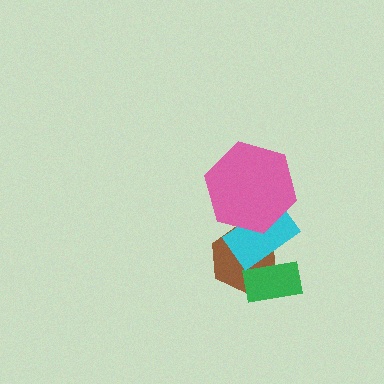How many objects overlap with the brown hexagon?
3 objects overlap with the brown hexagon.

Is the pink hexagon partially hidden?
No, no other shape covers it.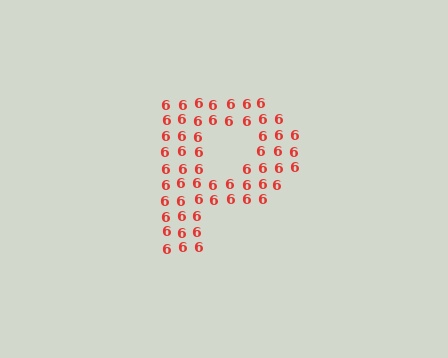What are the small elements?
The small elements are digit 6's.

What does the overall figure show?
The overall figure shows the letter P.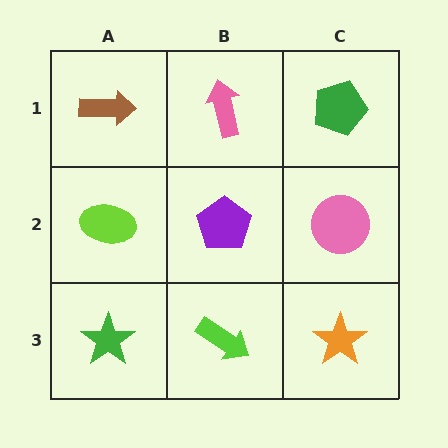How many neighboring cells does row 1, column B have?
3.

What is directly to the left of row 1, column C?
A pink arrow.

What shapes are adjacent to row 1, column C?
A pink circle (row 2, column C), a pink arrow (row 1, column B).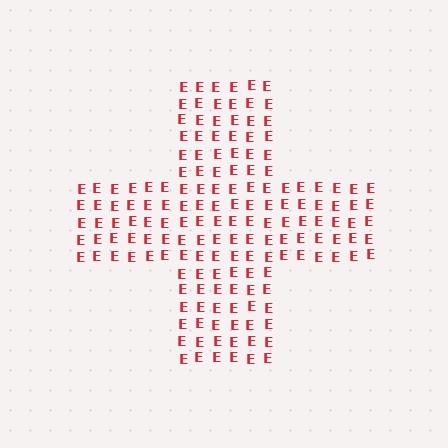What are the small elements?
The small elements are letter E's.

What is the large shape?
The large shape is a cross.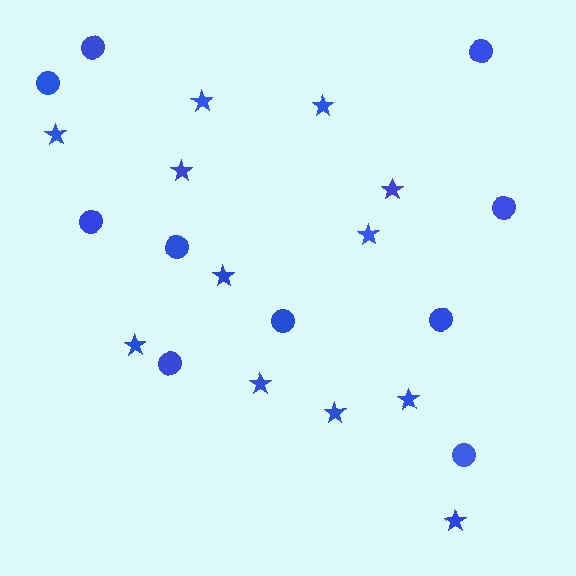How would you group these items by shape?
There are 2 groups: one group of circles (10) and one group of stars (12).